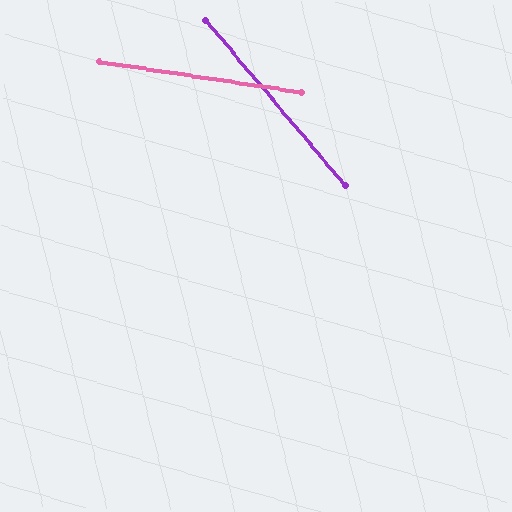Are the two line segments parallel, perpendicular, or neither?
Neither parallel nor perpendicular — they differ by about 41°.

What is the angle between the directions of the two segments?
Approximately 41 degrees.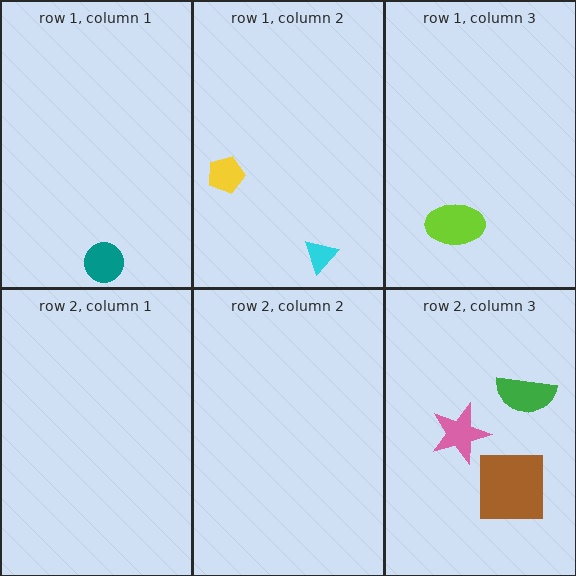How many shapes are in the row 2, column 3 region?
3.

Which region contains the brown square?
The row 2, column 3 region.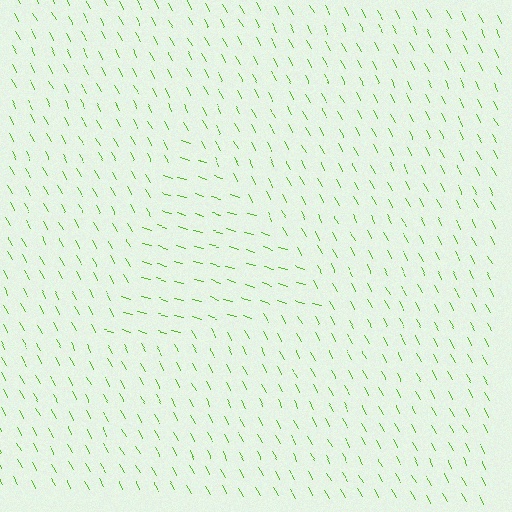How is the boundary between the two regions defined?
The boundary is defined purely by a change in line orientation (approximately 45 degrees difference). All lines are the same color and thickness.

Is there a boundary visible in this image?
Yes, there is a texture boundary formed by a change in line orientation.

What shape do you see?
I see a triangle.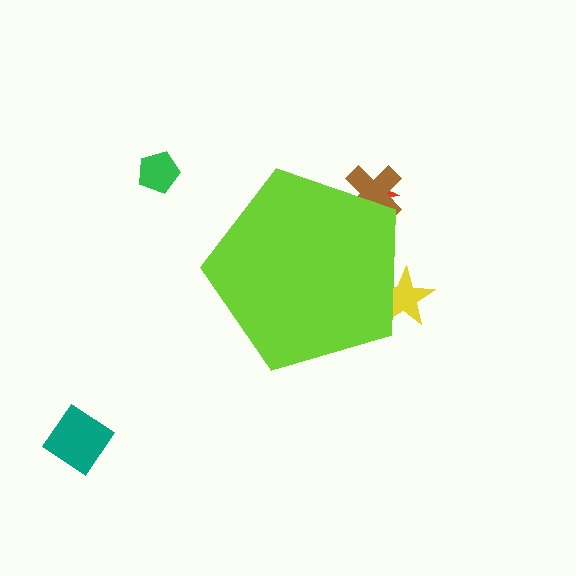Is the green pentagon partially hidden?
No, the green pentagon is fully visible.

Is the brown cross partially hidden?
Yes, the brown cross is partially hidden behind the lime pentagon.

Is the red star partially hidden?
Yes, the red star is partially hidden behind the lime pentagon.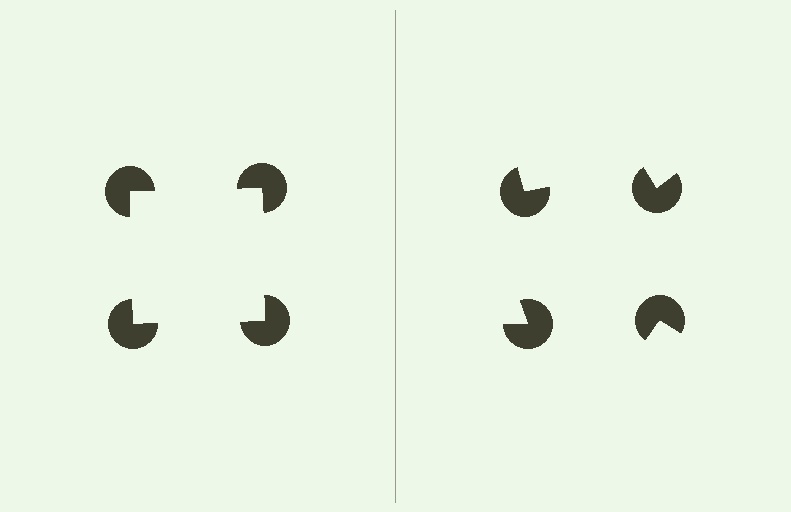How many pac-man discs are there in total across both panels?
8 — 4 on each side.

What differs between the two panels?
The pac-man discs are positioned identically on both sides; only the wedge orientations differ. On the left they align to a square; on the right they are misaligned.